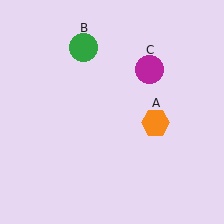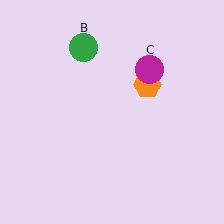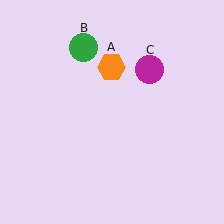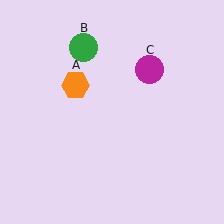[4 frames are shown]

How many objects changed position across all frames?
1 object changed position: orange hexagon (object A).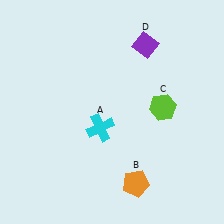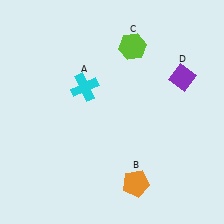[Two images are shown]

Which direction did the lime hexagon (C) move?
The lime hexagon (C) moved up.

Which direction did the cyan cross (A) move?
The cyan cross (A) moved up.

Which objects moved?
The objects that moved are: the cyan cross (A), the lime hexagon (C), the purple diamond (D).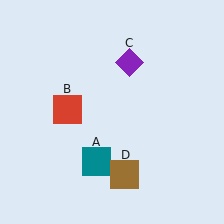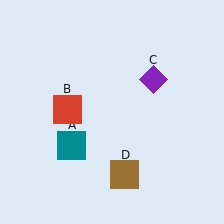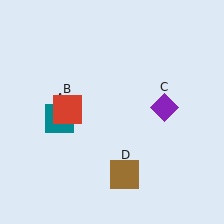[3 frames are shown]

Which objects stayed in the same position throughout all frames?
Red square (object B) and brown square (object D) remained stationary.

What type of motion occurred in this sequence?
The teal square (object A), purple diamond (object C) rotated clockwise around the center of the scene.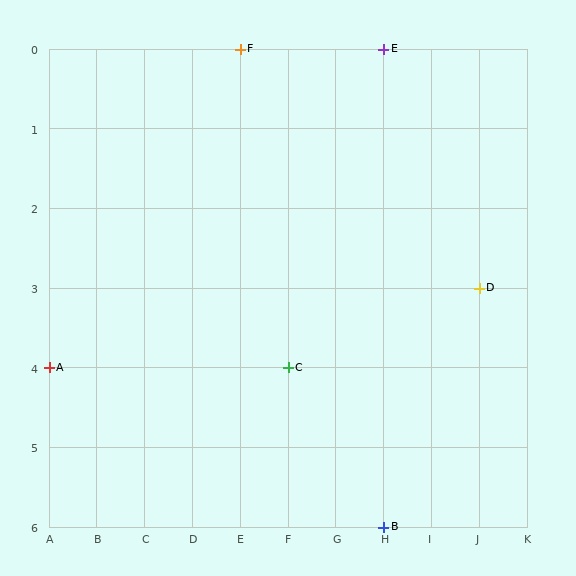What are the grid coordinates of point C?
Point C is at grid coordinates (F, 4).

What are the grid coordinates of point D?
Point D is at grid coordinates (J, 3).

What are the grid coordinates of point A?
Point A is at grid coordinates (A, 4).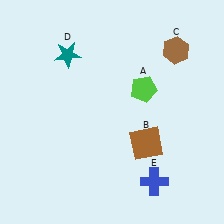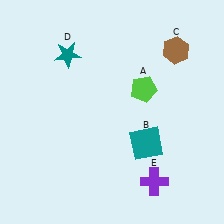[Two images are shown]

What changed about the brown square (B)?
In Image 1, B is brown. In Image 2, it changed to teal.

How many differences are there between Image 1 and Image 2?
There are 2 differences between the two images.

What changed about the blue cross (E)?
In Image 1, E is blue. In Image 2, it changed to purple.